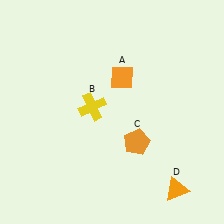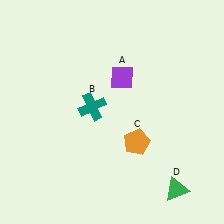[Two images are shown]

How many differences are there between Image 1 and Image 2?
There are 3 differences between the two images.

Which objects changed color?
A changed from orange to purple. B changed from yellow to teal. D changed from orange to green.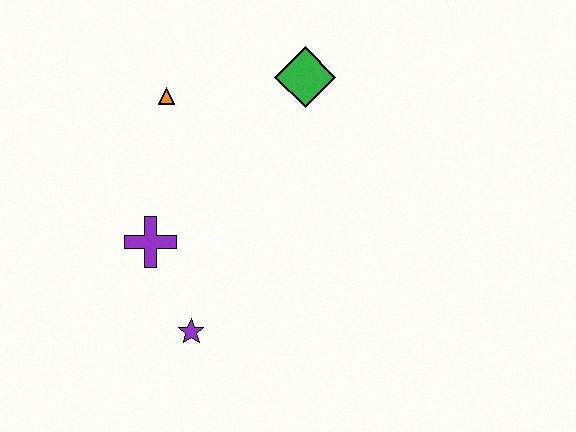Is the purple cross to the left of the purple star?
Yes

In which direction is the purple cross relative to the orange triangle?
The purple cross is below the orange triangle.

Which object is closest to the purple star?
The purple cross is closest to the purple star.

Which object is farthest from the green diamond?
The purple star is farthest from the green diamond.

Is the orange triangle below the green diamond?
Yes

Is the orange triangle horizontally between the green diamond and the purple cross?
Yes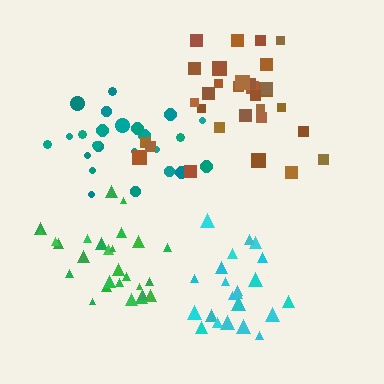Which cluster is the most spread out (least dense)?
Teal.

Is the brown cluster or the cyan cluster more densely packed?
Cyan.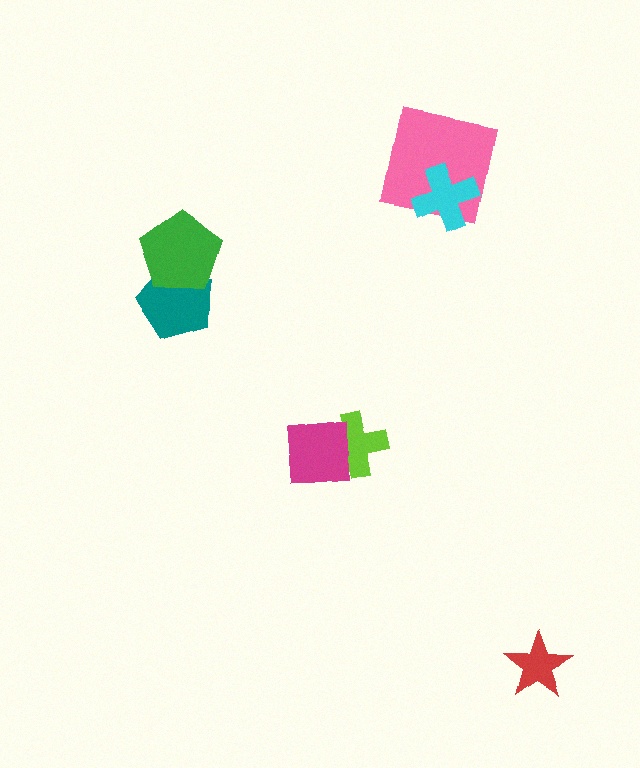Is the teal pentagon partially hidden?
Yes, it is partially covered by another shape.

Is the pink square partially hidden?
Yes, it is partially covered by another shape.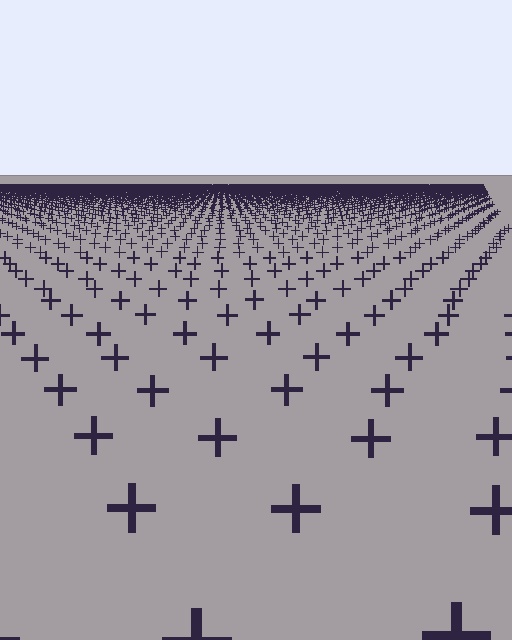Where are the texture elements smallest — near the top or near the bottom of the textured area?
Near the top.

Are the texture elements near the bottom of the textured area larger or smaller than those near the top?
Larger. Near the bottom, elements are closer to the viewer and appear at a bigger on-screen size.